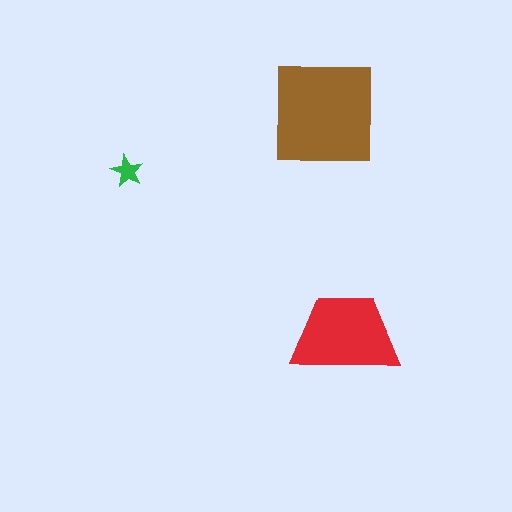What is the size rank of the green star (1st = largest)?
3rd.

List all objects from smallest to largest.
The green star, the red trapezoid, the brown square.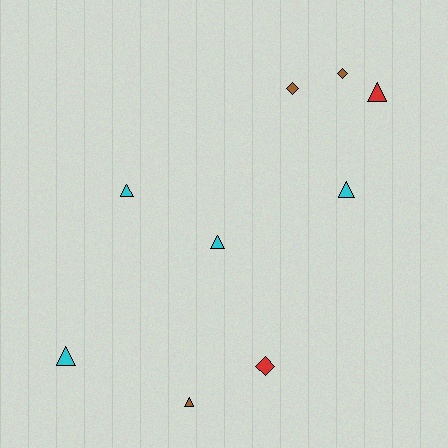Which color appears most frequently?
Cyan, with 4 objects.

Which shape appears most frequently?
Triangle, with 6 objects.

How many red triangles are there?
There is 1 red triangle.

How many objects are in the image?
There are 9 objects.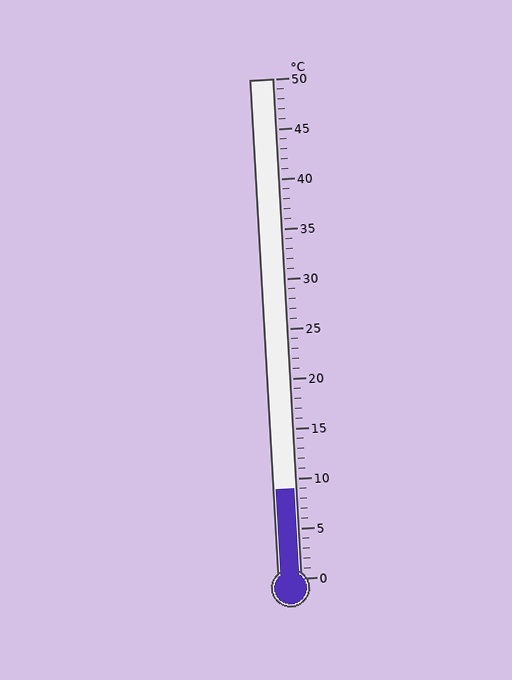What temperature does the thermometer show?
The thermometer shows approximately 9°C.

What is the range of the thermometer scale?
The thermometer scale ranges from 0°C to 50°C.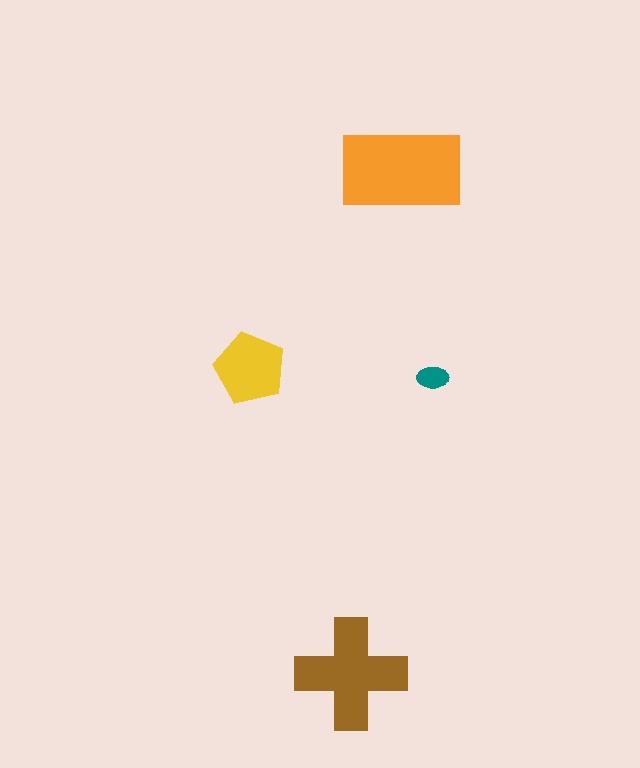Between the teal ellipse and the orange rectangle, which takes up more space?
The orange rectangle.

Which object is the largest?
The orange rectangle.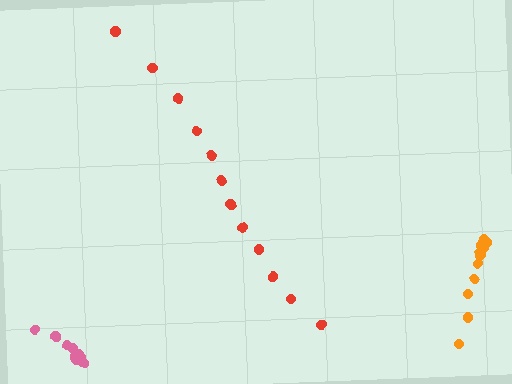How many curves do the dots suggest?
There are 3 distinct paths.